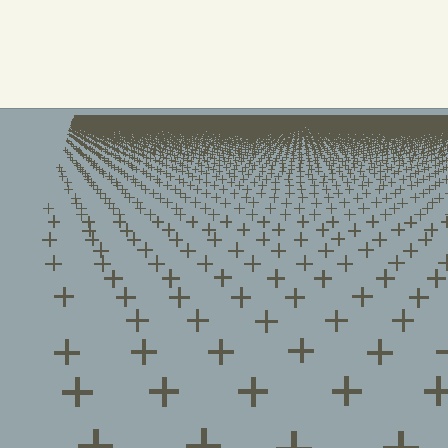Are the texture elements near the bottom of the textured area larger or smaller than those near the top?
Larger. Near the bottom, elements are closer to the viewer and appear at a bigger on-screen size.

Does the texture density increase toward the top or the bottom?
Density increases toward the top.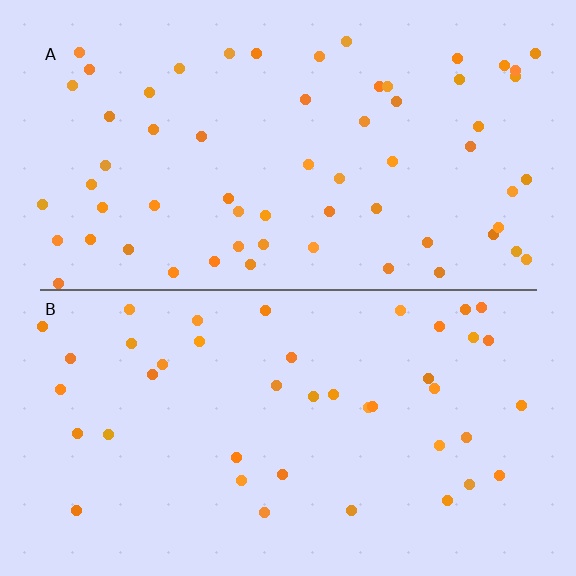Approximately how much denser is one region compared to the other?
Approximately 1.5× — region A over region B.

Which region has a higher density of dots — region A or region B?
A (the top).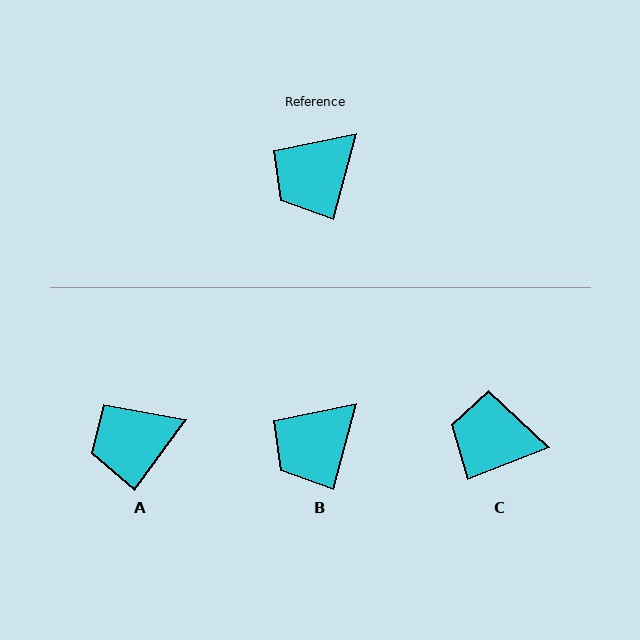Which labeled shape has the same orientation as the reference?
B.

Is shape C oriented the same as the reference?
No, it is off by about 54 degrees.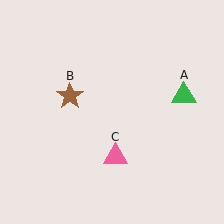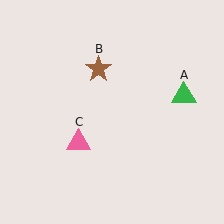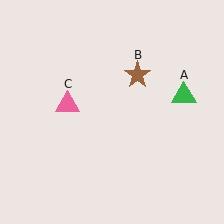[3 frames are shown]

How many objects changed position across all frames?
2 objects changed position: brown star (object B), pink triangle (object C).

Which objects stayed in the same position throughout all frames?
Green triangle (object A) remained stationary.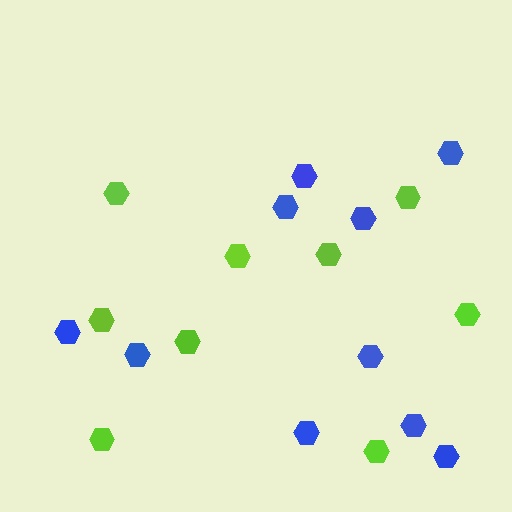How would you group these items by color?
There are 2 groups: one group of blue hexagons (10) and one group of lime hexagons (9).